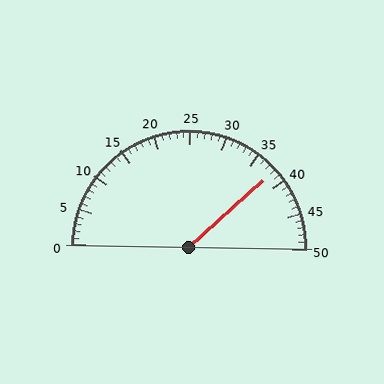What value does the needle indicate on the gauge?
The needle indicates approximately 38.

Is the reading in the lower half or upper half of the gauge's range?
The reading is in the upper half of the range (0 to 50).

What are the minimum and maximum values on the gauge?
The gauge ranges from 0 to 50.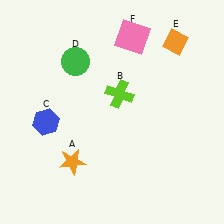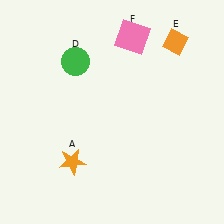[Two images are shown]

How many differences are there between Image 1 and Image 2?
There are 2 differences between the two images.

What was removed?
The lime cross (B), the blue hexagon (C) were removed in Image 2.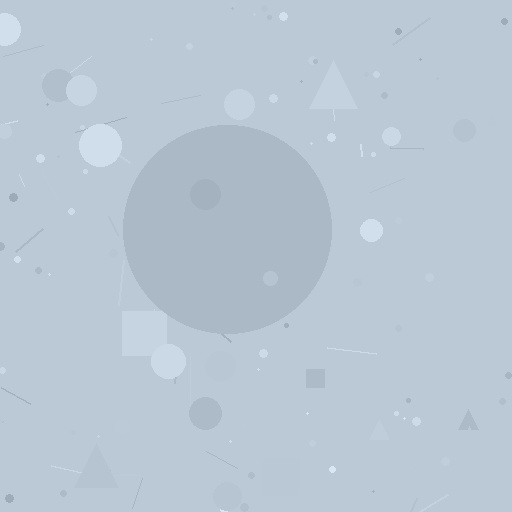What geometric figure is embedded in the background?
A circle is embedded in the background.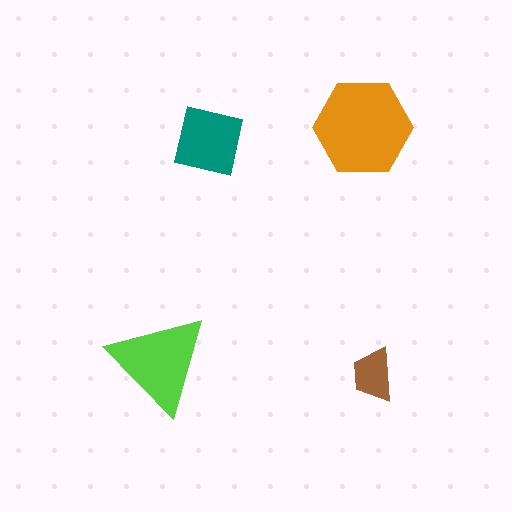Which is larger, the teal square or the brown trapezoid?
The teal square.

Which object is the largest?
The orange hexagon.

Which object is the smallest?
The brown trapezoid.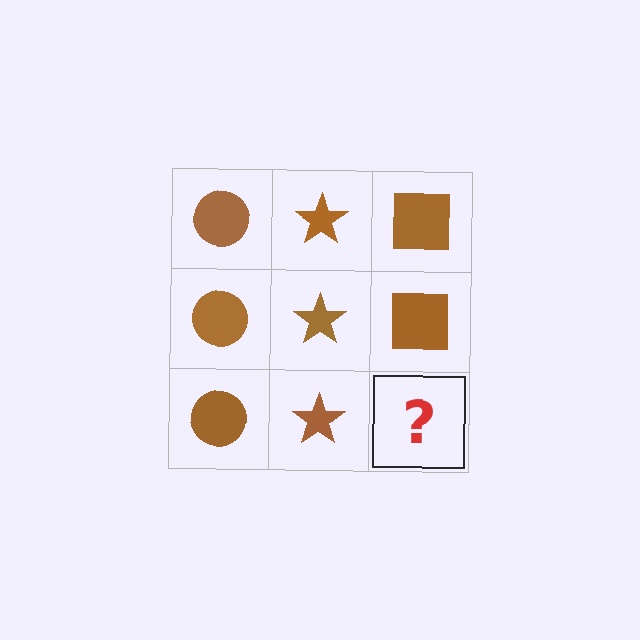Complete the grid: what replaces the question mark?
The question mark should be replaced with a brown square.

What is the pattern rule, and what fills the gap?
The rule is that each column has a consistent shape. The gap should be filled with a brown square.